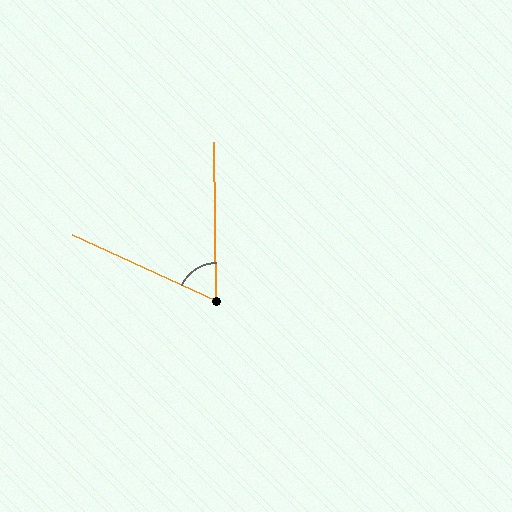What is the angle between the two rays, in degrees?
Approximately 65 degrees.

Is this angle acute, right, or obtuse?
It is acute.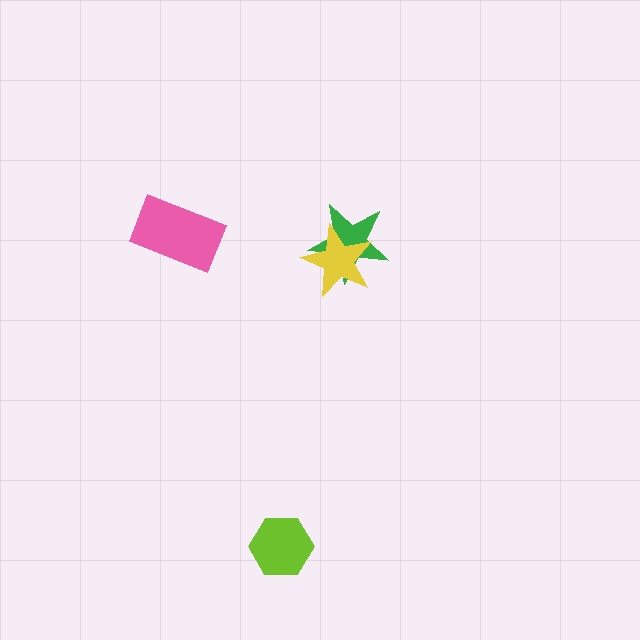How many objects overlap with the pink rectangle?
0 objects overlap with the pink rectangle.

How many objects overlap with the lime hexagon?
0 objects overlap with the lime hexagon.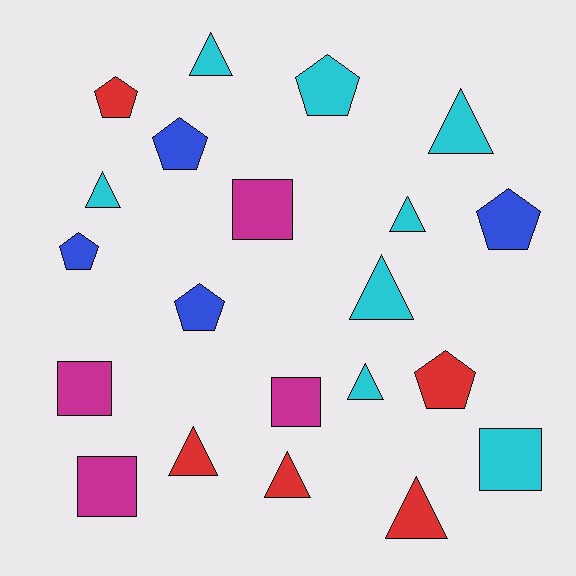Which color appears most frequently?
Cyan, with 8 objects.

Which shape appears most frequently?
Triangle, with 9 objects.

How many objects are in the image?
There are 21 objects.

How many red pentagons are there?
There are 2 red pentagons.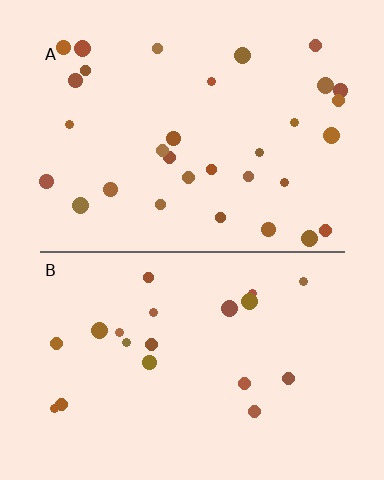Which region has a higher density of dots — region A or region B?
A (the top).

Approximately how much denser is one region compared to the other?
Approximately 1.6× — region A over region B.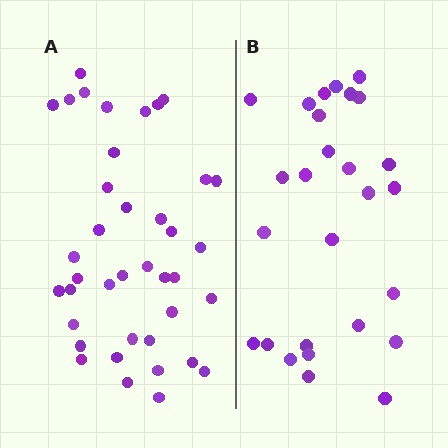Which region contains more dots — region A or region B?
Region A (the left region) has more dots.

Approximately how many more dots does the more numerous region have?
Region A has roughly 12 or so more dots than region B.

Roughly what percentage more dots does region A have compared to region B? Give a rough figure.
About 45% more.